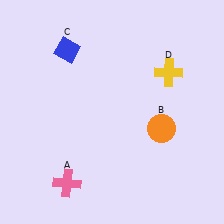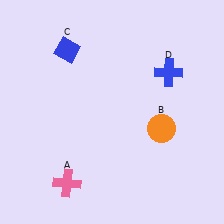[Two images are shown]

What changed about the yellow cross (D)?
In Image 1, D is yellow. In Image 2, it changed to blue.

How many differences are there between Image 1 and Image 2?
There is 1 difference between the two images.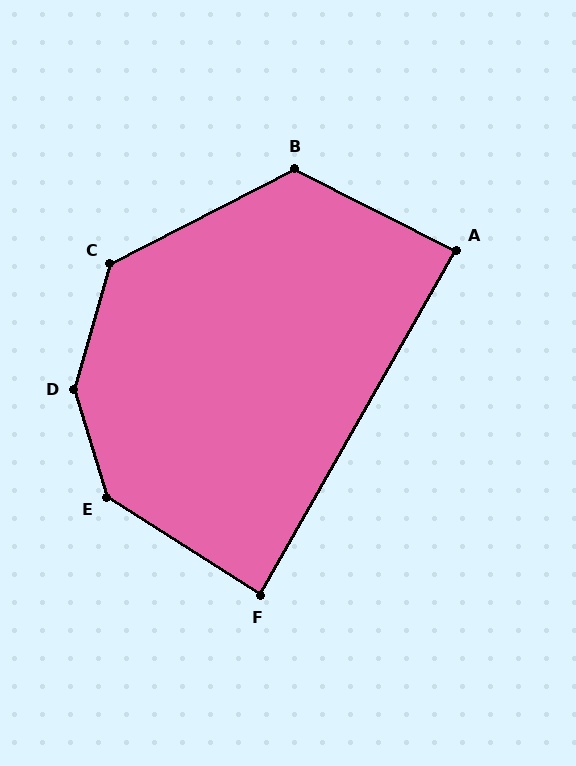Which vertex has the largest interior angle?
D, at approximately 147 degrees.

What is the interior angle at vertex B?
Approximately 126 degrees (obtuse).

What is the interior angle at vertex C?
Approximately 133 degrees (obtuse).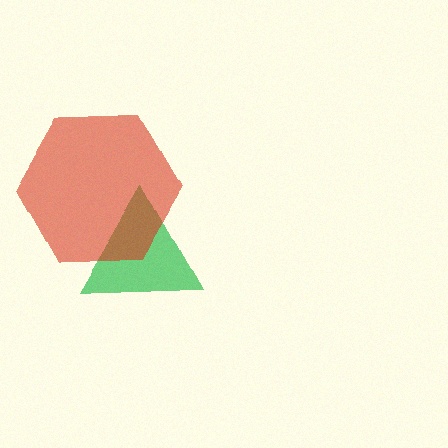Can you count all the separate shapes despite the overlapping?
Yes, there are 2 separate shapes.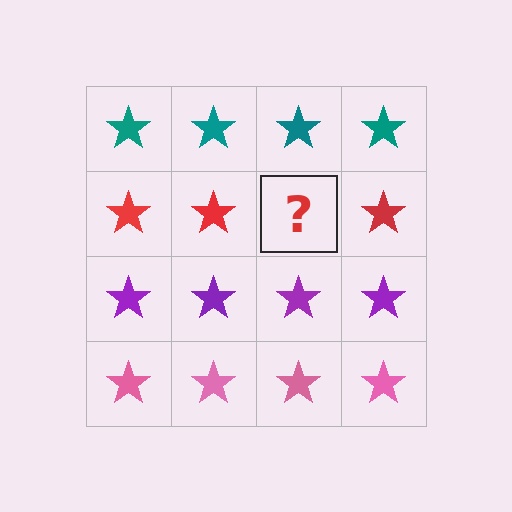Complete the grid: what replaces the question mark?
The question mark should be replaced with a red star.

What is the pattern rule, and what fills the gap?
The rule is that each row has a consistent color. The gap should be filled with a red star.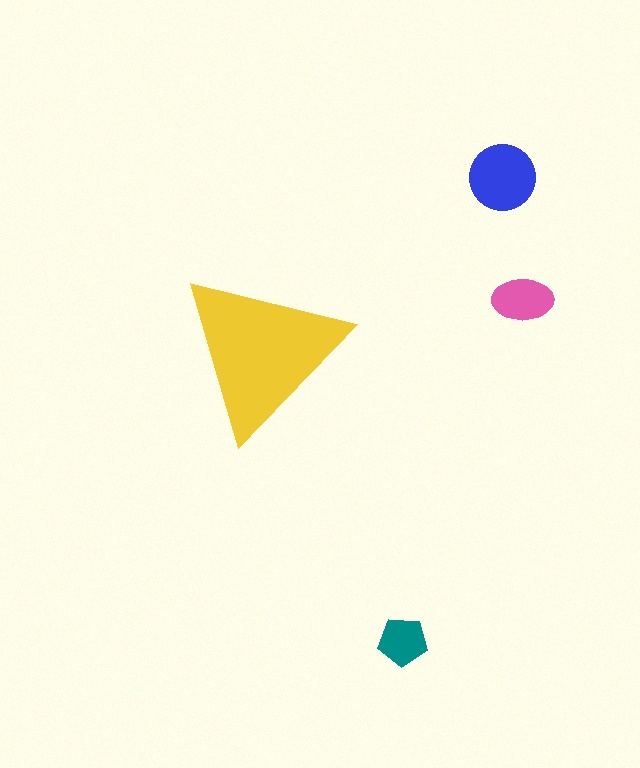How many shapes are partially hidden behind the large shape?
0 shapes are partially hidden.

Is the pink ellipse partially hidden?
No, the pink ellipse is fully visible.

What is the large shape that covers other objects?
A yellow triangle.